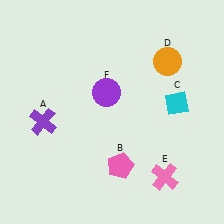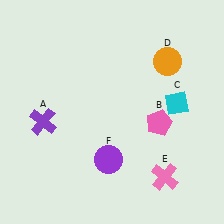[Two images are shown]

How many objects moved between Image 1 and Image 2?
2 objects moved between the two images.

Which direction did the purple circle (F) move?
The purple circle (F) moved down.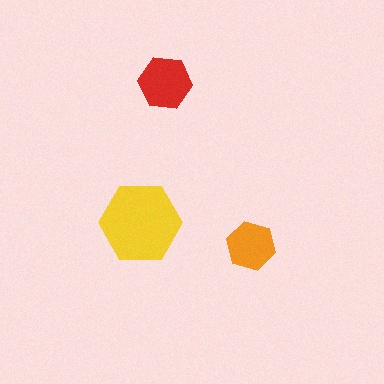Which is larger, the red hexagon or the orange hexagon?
The red one.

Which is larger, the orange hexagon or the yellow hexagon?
The yellow one.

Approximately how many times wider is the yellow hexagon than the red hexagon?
About 1.5 times wider.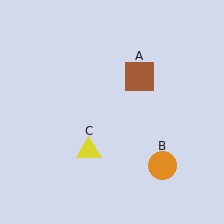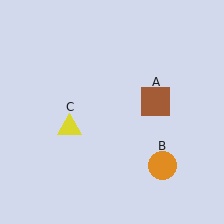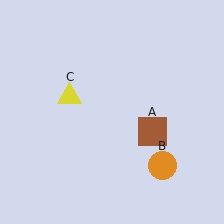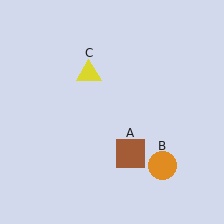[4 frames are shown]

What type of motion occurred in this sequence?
The brown square (object A), yellow triangle (object C) rotated clockwise around the center of the scene.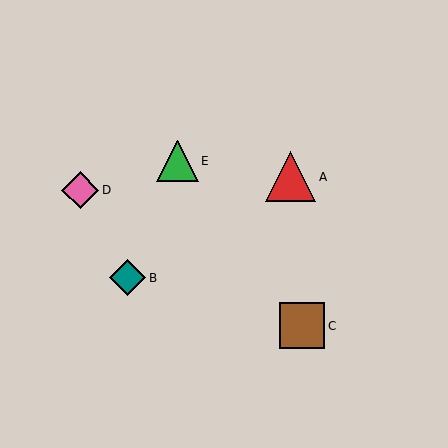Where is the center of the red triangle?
The center of the red triangle is at (291, 177).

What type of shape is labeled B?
Shape B is a teal diamond.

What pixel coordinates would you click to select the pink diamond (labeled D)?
Click at (80, 190) to select the pink diamond D.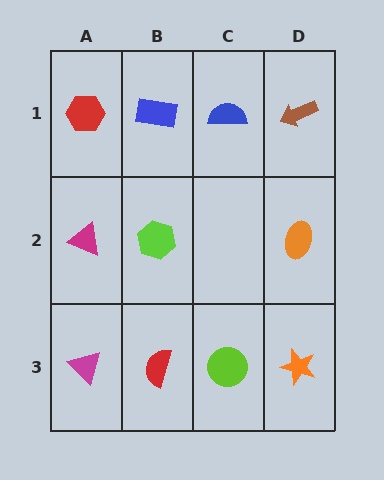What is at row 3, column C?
A lime circle.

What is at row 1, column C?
A blue semicircle.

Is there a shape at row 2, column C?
No, that cell is empty.